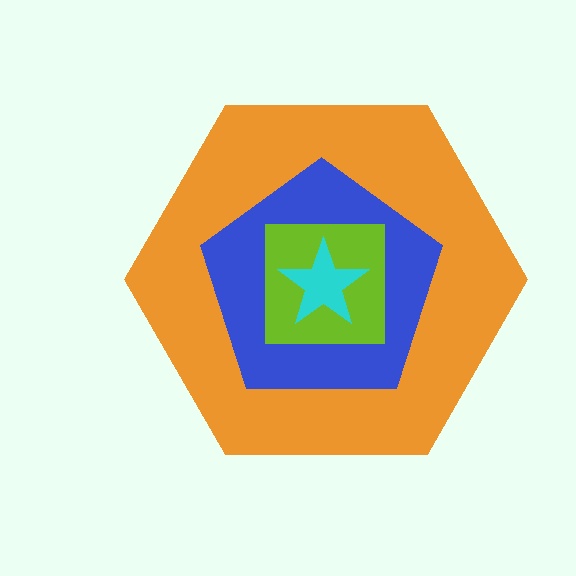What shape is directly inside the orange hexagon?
The blue pentagon.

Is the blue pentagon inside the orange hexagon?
Yes.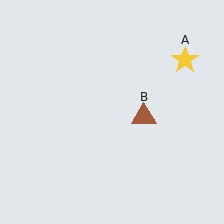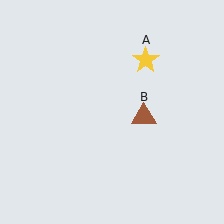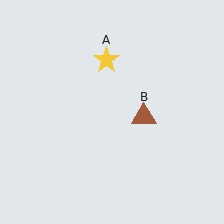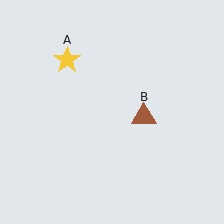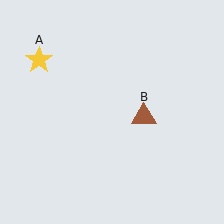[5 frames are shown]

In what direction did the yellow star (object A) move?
The yellow star (object A) moved left.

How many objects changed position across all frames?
1 object changed position: yellow star (object A).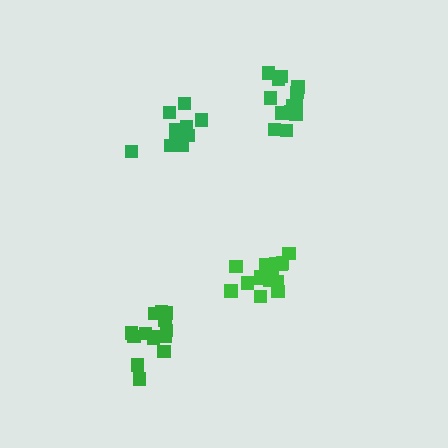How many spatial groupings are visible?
There are 4 spatial groupings.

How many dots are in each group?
Group 1: 13 dots, Group 2: 11 dots, Group 3: 15 dots, Group 4: 14 dots (53 total).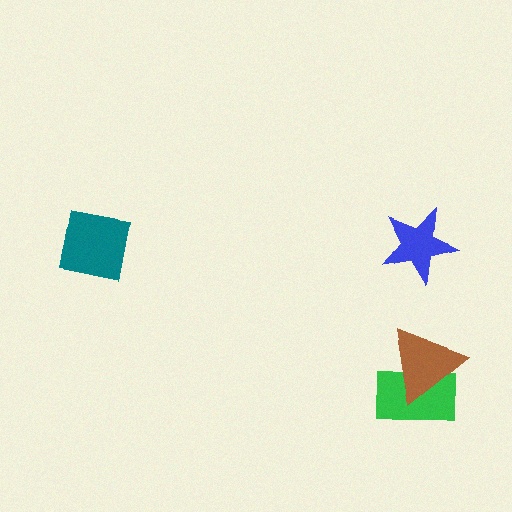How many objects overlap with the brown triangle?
1 object overlaps with the brown triangle.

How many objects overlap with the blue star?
0 objects overlap with the blue star.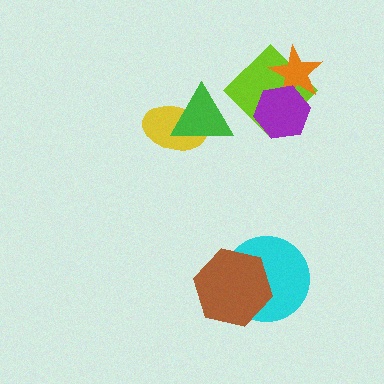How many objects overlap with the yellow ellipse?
1 object overlaps with the yellow ellipse.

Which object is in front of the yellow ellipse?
The green triangle is in front of the yellow ellipse.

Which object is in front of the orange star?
The purple hexagon is in front of the orange star.